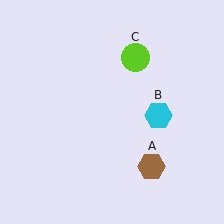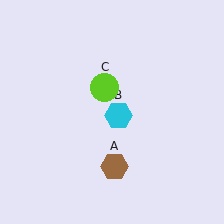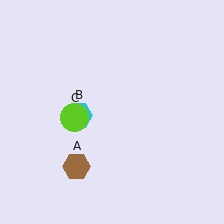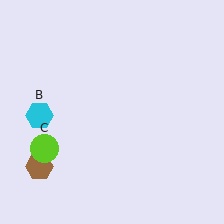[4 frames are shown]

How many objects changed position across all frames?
3 objects changed position: brown hexagon (object A), cyan hexagon (object B), lime circle (object C).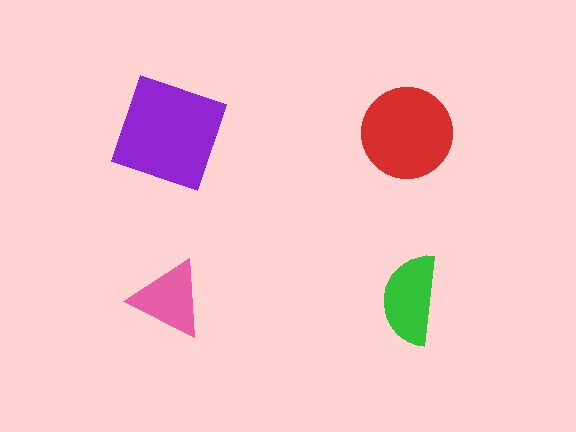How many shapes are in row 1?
2 shapes.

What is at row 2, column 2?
A green semicircle.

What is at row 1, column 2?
A red circle.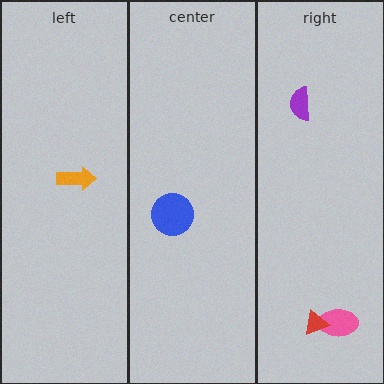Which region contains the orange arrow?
The left region.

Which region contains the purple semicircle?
The right region.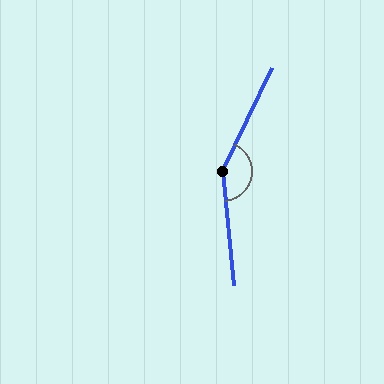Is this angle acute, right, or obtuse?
It is obtuse.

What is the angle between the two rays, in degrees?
Approximately 149 degrees.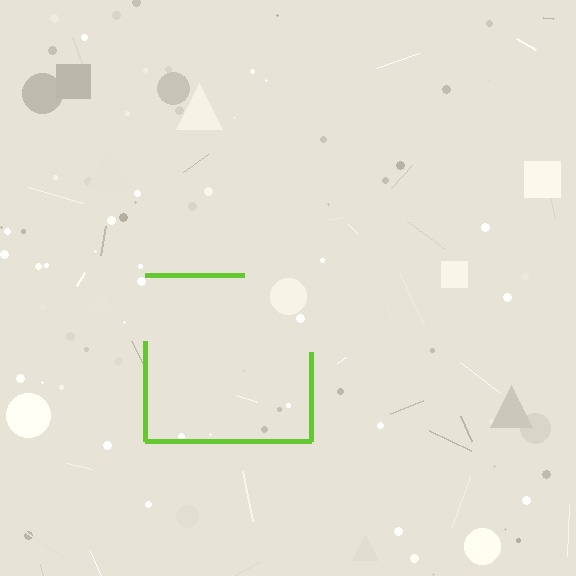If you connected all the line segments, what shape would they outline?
They would outline a square.